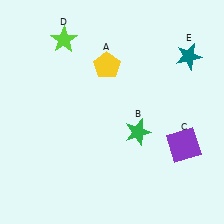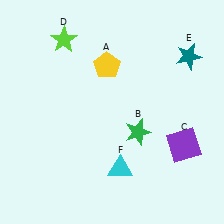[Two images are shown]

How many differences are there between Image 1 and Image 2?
There is 1 difference between the two images.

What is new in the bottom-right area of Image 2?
A cyan triangle (F) was added in the bottom-right area of Image 2.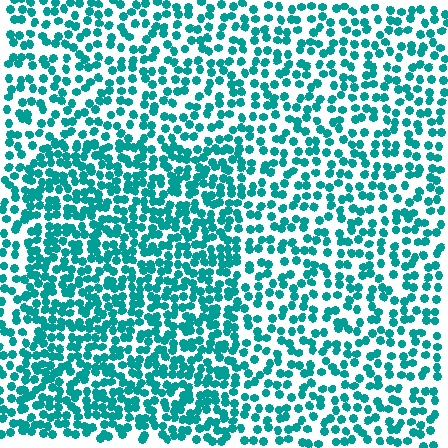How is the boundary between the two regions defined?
The boundary is defined by a change in element density (approximately 1.6x ratio). All elements are the same color, size, and shape.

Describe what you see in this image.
The image contains small teal elements arranged at two different densities. A rectangle-shaped region is visible where the elements are more densely packed than the surrounding area.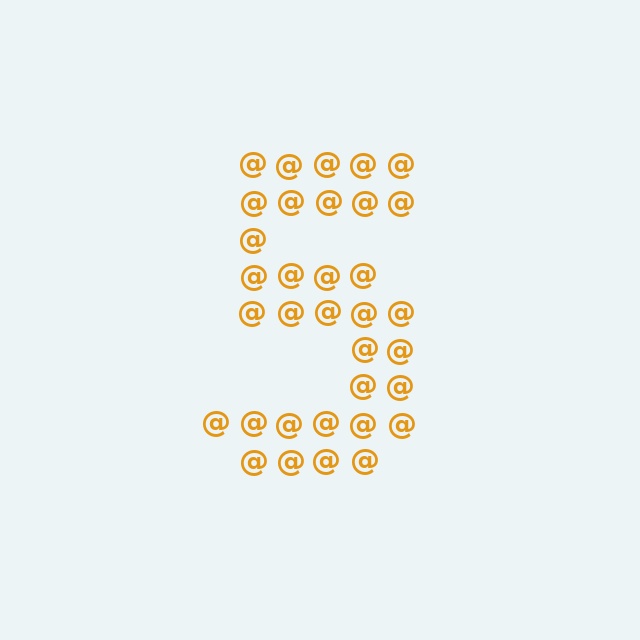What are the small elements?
The small elements are at signs.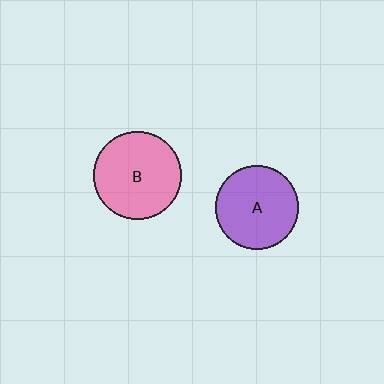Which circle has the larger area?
Circle B (pink).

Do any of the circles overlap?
No, none of the circles overlap.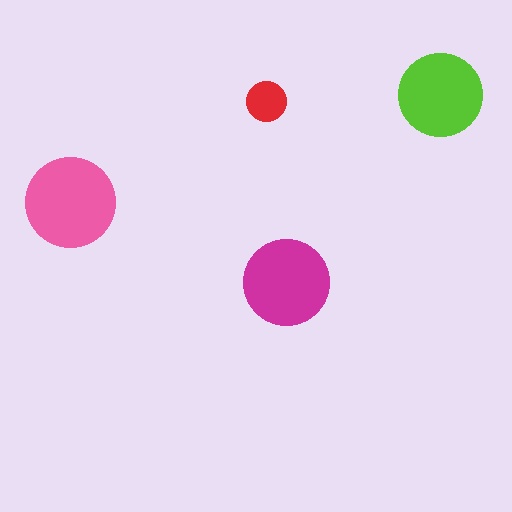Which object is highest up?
The lime circle is topmost.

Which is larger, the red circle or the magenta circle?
The magenta one.